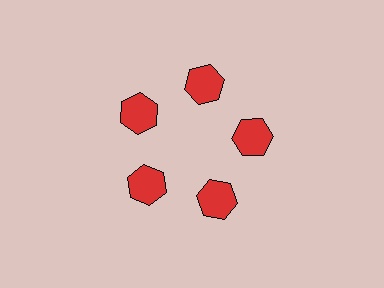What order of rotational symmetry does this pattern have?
This pattern has 5-fold rotational symmetry.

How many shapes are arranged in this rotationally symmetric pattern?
There are 5 shapes, arranged in 5 groups of 1.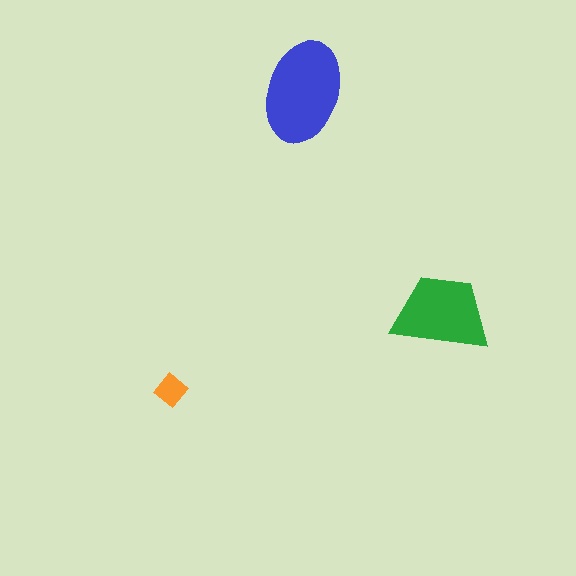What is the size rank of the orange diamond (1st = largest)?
3rd.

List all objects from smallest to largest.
The orange diamond, the green trapezoid, the blue ellipse.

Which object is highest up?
The blue ellipse is topmost.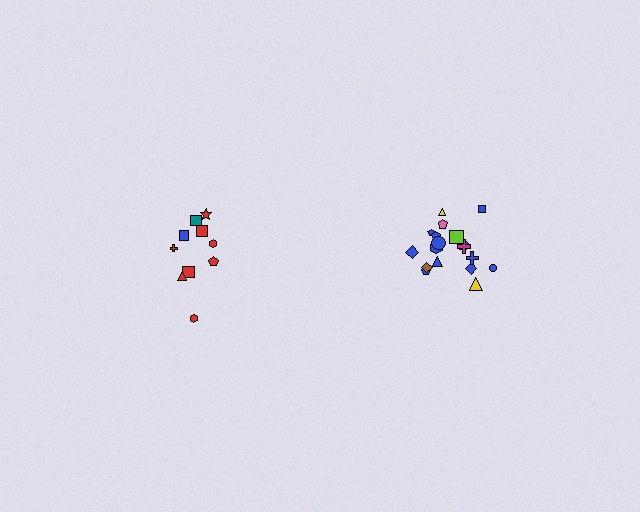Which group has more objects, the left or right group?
The right group.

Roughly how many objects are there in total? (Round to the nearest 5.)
Roughly 30 objects in total.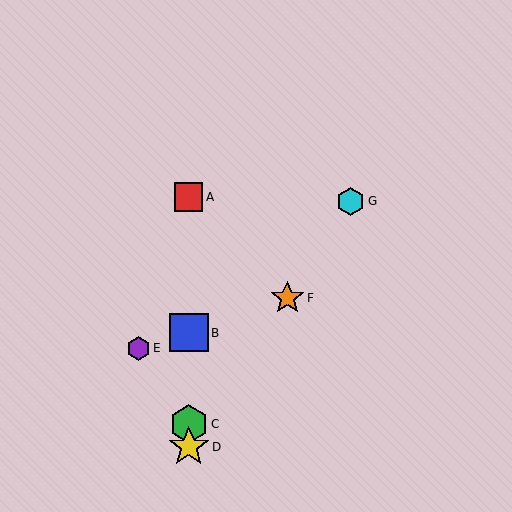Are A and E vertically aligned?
No, A is at x≈189 and E is at x≈138.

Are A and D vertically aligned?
Yes, both are at x≈189.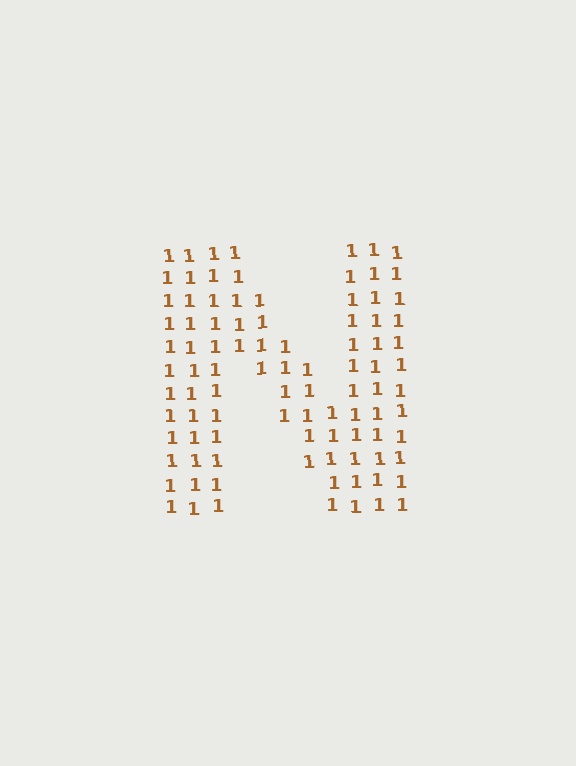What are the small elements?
The small elements are digit 1's.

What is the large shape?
The large shape is the letter N.